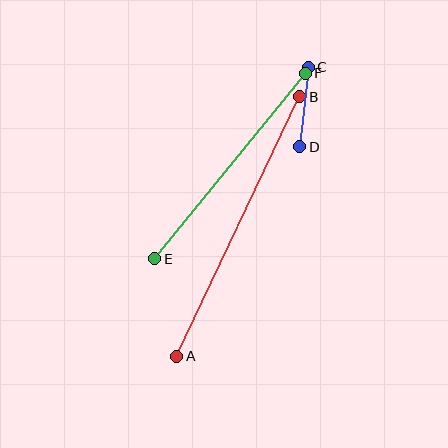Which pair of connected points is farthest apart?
Points A and B are farthest apart.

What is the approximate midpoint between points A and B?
The midpoint is at approximately (238, 226) pixels.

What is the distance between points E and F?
The distance is approximately 239 pixels.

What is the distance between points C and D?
The distance is approximately 80 pixels.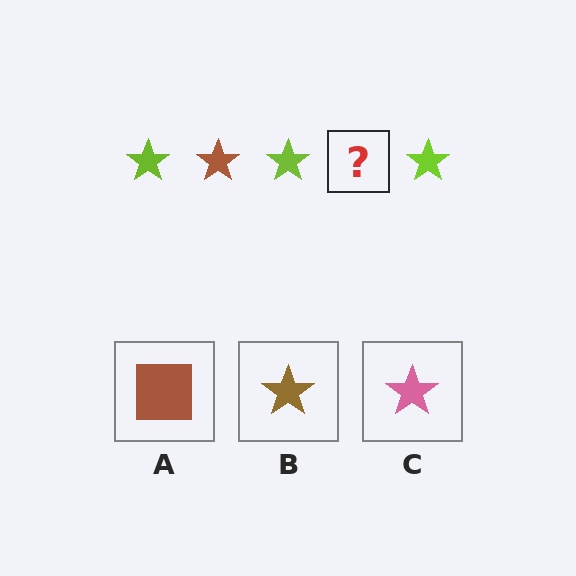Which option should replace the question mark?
Option B.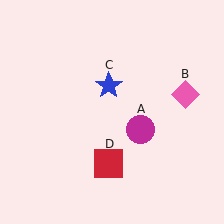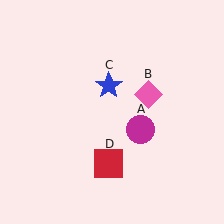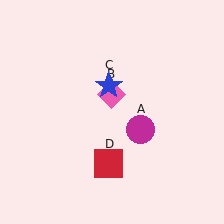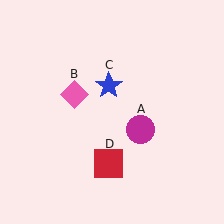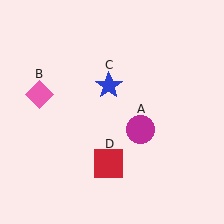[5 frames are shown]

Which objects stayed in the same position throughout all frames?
Magenta circle (object A) and blue star (object C) and red square (object D) remained stationary.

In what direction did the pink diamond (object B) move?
The pink diamond (object B) moved left.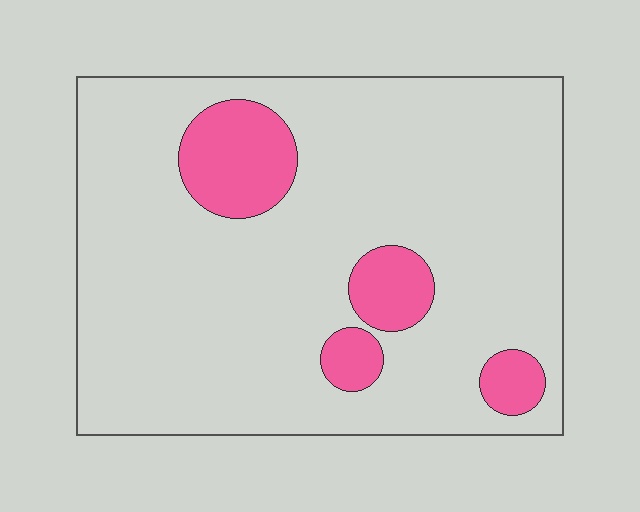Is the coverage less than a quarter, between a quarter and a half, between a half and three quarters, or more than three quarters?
Less than a quarter.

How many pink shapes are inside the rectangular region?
4.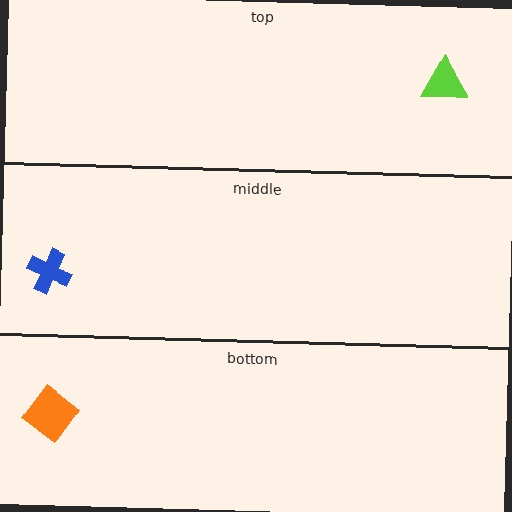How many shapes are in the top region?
1.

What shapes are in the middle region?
The blue cross.